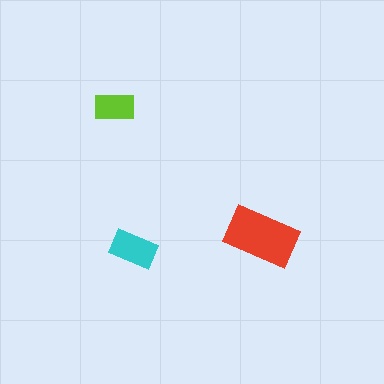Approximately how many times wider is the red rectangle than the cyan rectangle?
About 1.5 times wider.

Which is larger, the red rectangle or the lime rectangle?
The red one.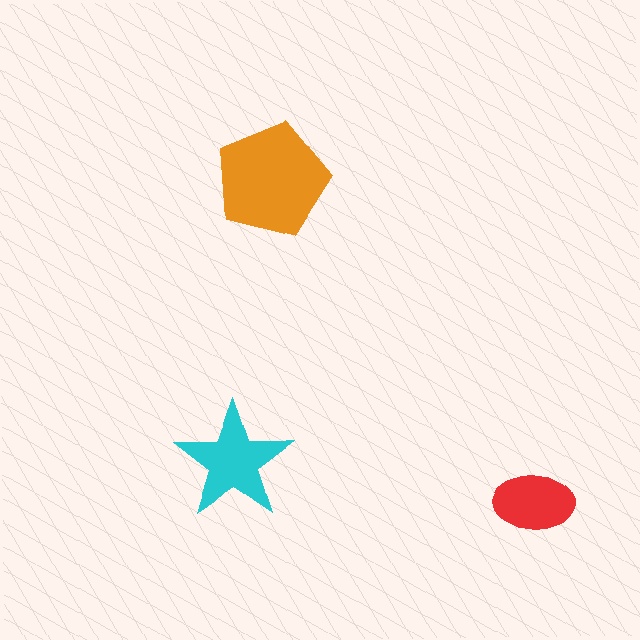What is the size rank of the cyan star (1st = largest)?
2nd.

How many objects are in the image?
There are 3 objects in the image.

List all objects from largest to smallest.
The orange pentagon, the cyan star, the red ellipse.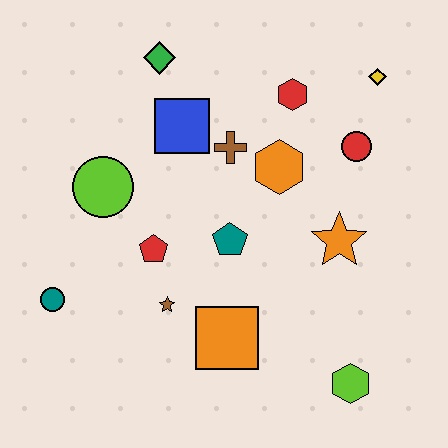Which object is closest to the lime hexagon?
The orange square is closest to the lime hexagon.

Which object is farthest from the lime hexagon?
The green diamond is farthest from the lime hexagon.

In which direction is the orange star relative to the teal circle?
The orange star is to the right of the teal circle.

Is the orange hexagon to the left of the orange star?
Yes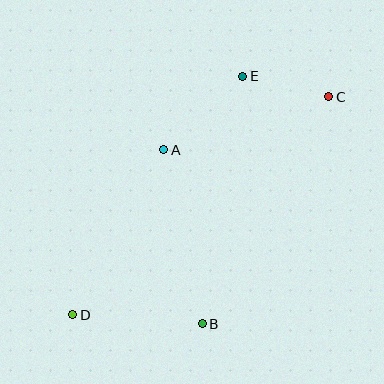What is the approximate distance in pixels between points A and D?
The distance between A and D is approximately 188 pixels.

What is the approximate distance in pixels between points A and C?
The distance between A and C is approximately 173 pixels.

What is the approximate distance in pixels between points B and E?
The distance between B and E is approximately 251 pixels.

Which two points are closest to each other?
Points C and E are closest to each other.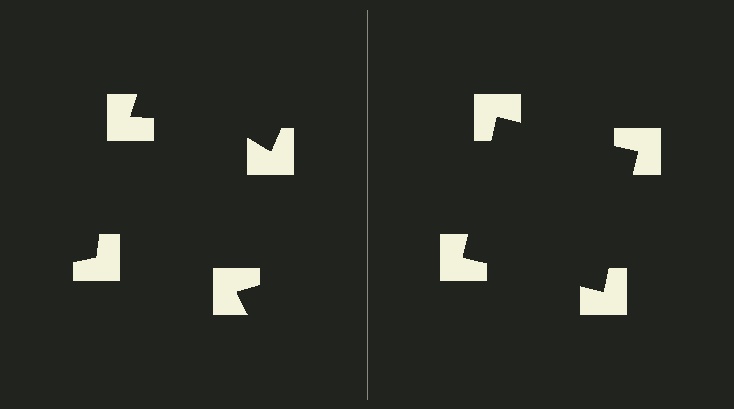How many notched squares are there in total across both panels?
8 — 4 on each side.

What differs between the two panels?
The notched squares are positioned identically on both sides; only the wedge orientations differ. On the right they align to a square; on the left they are misaligned.